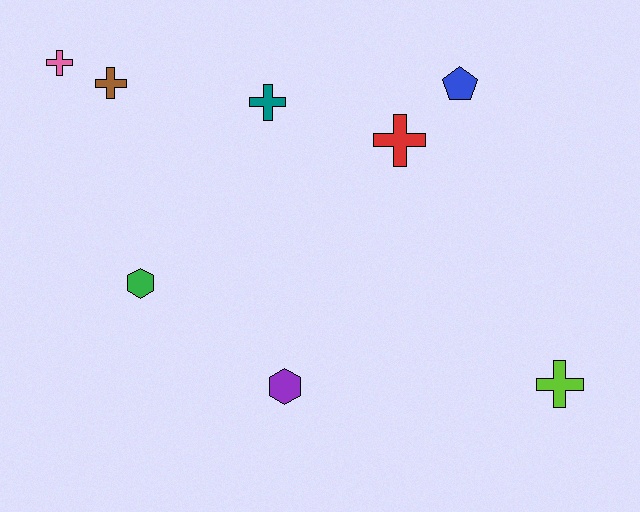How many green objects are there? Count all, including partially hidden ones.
There is 1 green object.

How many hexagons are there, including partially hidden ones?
There are 2 hexagons.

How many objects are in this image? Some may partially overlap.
There are 8 objects.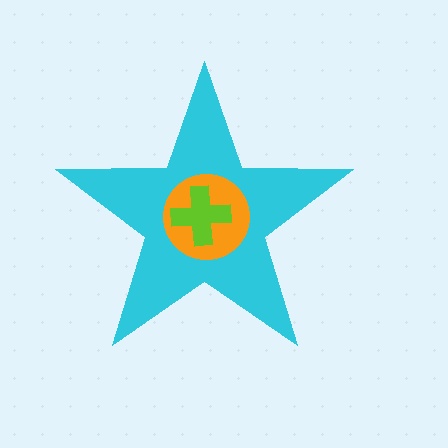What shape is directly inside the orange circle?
The lime cross.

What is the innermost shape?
The lime cross.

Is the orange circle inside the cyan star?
Yes.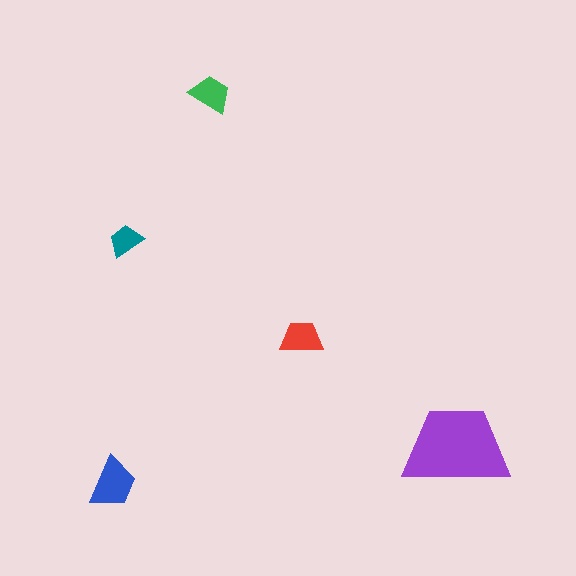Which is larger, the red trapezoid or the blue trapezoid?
The blue one.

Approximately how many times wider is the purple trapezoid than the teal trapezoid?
About 3 times wider.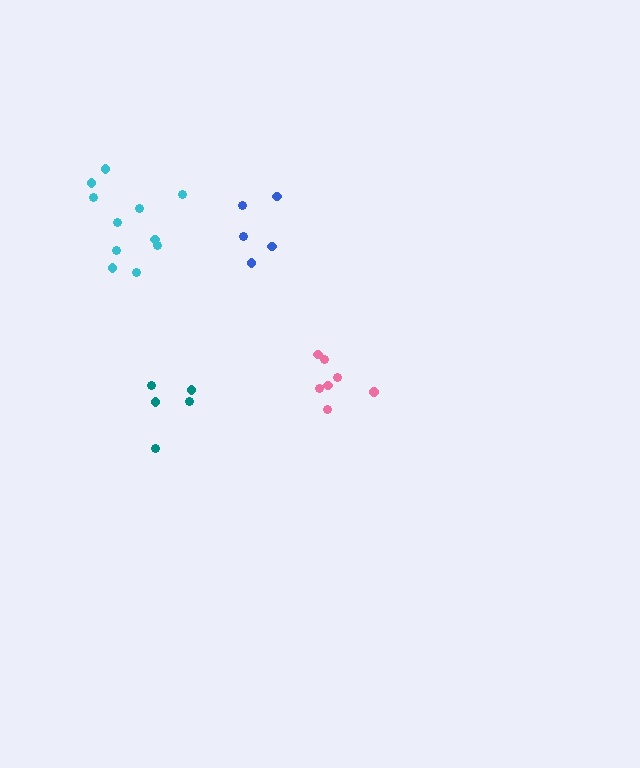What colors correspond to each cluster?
The clusters are colored: blue, pink, teal, cyan.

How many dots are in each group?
Group 1: 5 dots, Group 2: 7 dots, Group 3: 5 dots, Group 4: 11 dots (28 total).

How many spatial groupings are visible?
There are 4 spatial groupings.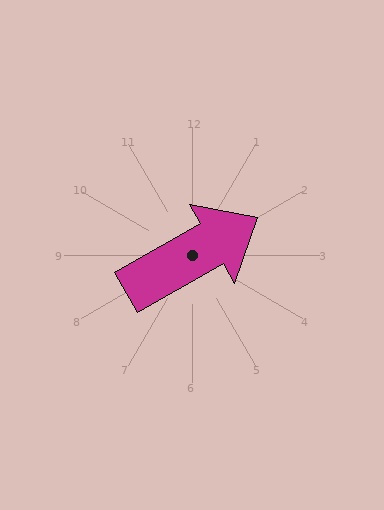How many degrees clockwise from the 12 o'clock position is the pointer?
Approximately 60 degrees.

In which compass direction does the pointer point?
Northeast.